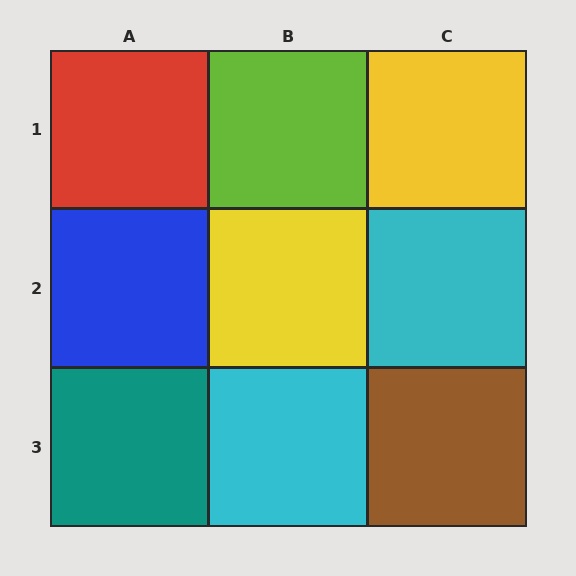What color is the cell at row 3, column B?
Cyan.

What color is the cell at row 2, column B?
Yellow.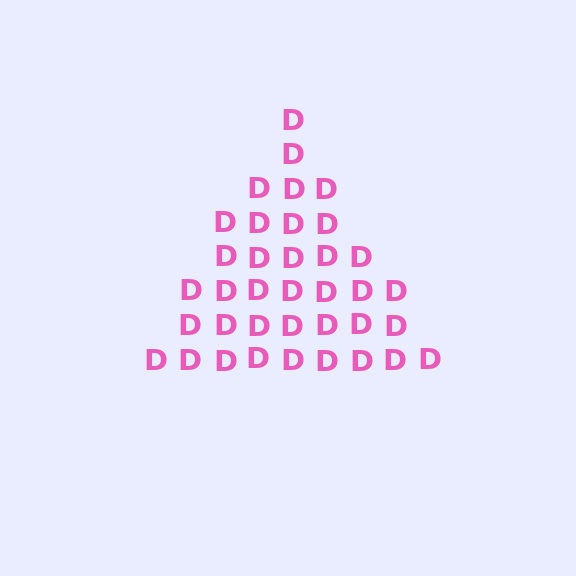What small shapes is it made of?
It is made of small letter D's.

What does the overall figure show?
The overall figure shows a triangle.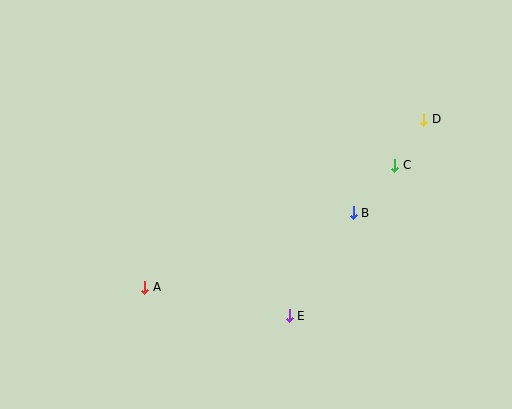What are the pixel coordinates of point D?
Point D is at (424, 119).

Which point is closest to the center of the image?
Point B at (353, 213) is closest to the center.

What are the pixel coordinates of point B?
Point B is at (353, 213).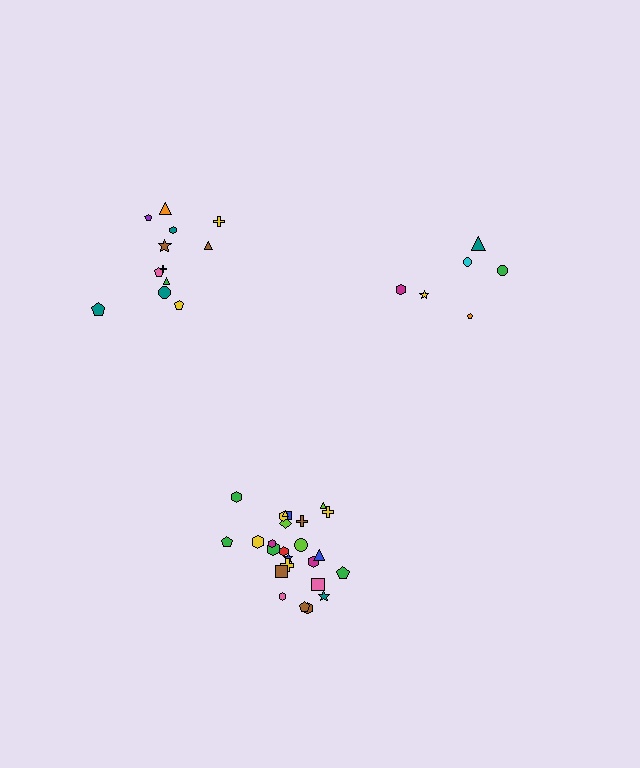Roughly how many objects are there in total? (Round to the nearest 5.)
Roughly 45 objects in total.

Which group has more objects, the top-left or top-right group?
The top-left group.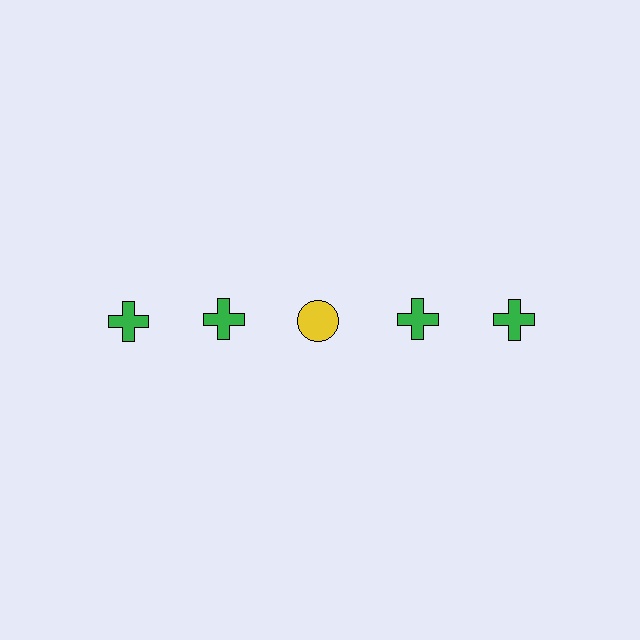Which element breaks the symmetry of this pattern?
The yellow circle in the top row, center column breaks the symmetry. All other shapes are green crosses.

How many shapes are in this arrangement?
There are 5 shapes arranged in a grid pattern.